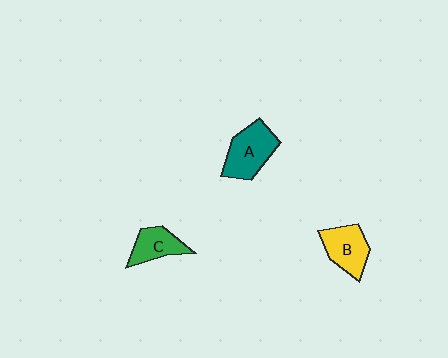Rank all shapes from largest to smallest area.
From largest to smallest: A (teal), B (yellow), C (green).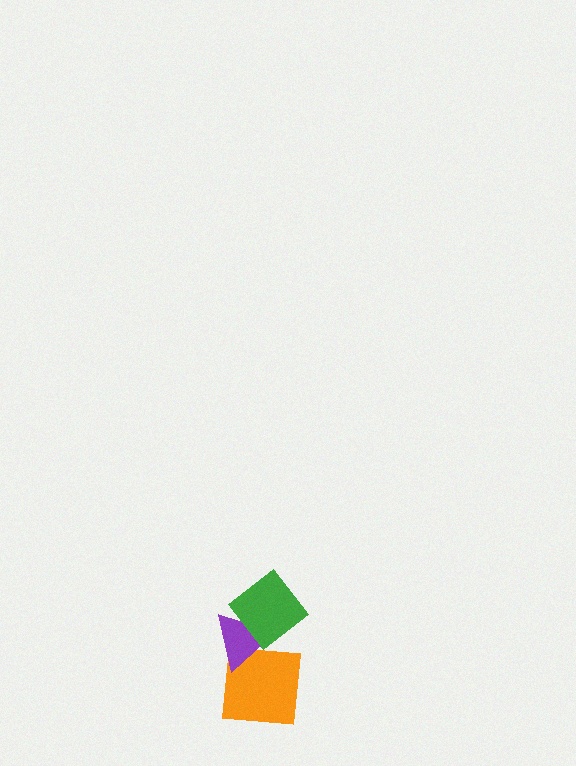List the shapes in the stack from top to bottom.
From top to bottom: the green diamond, the purple triangle, the orange square.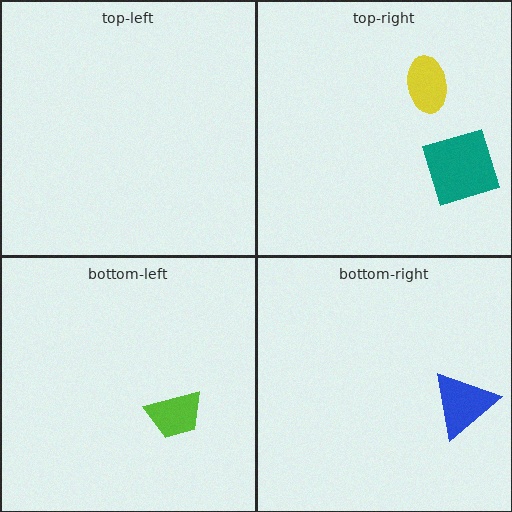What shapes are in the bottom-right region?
The blue triangle.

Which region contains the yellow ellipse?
The top-right region.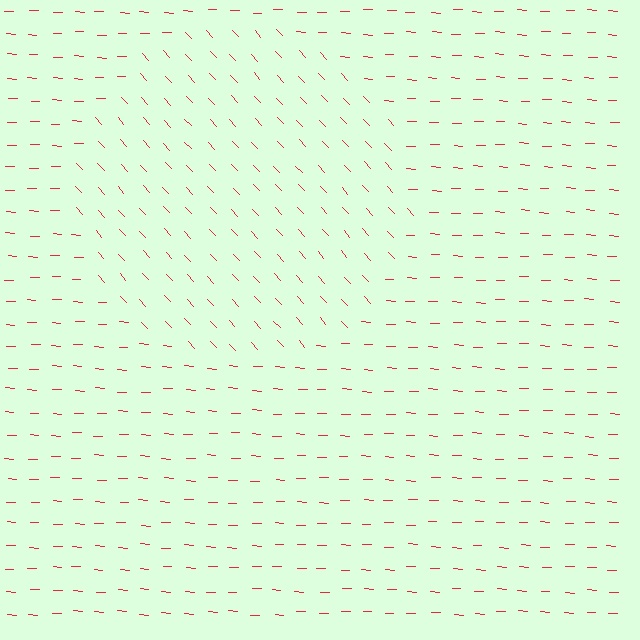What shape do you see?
I see a circle.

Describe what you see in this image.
The image is filled with small red line segments. A circle region in the image has lines oriented differently from the surrounding lines, creating a visible texture boundary.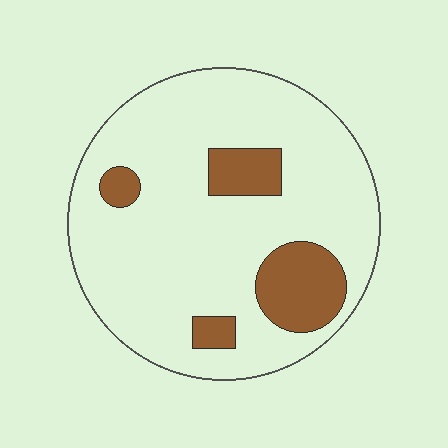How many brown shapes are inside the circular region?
4.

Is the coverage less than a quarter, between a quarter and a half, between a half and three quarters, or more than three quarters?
Less than a quarter.